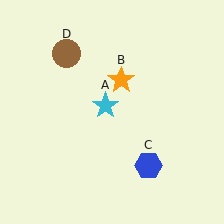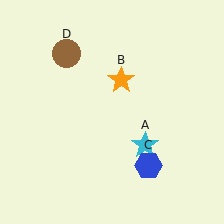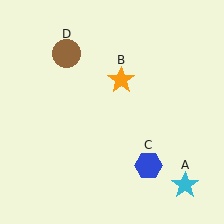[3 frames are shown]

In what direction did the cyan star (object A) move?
The cyan star (object A) moved down and to the right.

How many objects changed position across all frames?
1 object changed position: cyan star (object A).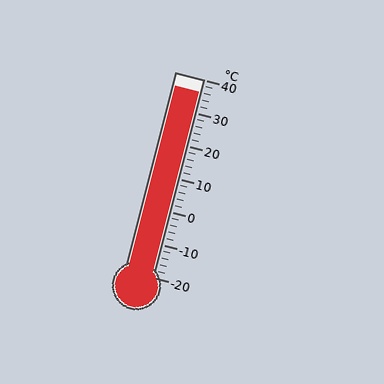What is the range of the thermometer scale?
The thermometer scale ranges from -20°C to 40°C.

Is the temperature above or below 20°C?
The temperature is above 20°C.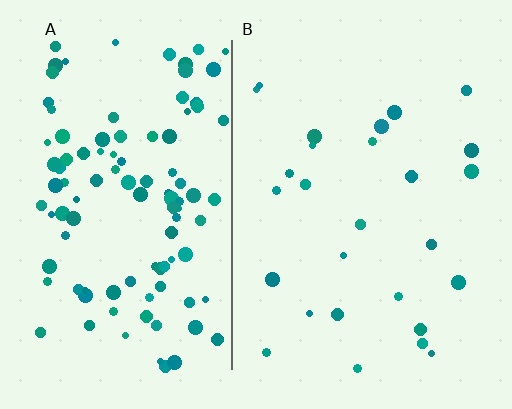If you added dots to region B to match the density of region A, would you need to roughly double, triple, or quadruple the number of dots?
Approximately quadruple.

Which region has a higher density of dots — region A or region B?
A (the left).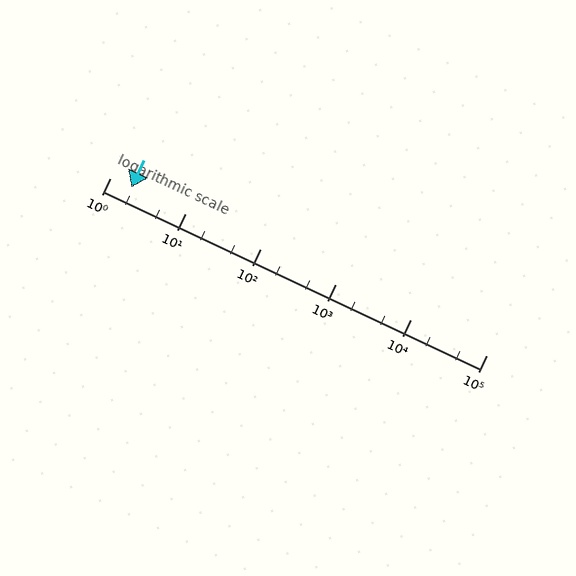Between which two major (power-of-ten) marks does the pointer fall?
The pointer is between 1 and 10.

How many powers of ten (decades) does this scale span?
The scale spans 5 decades, from 1 to 100000.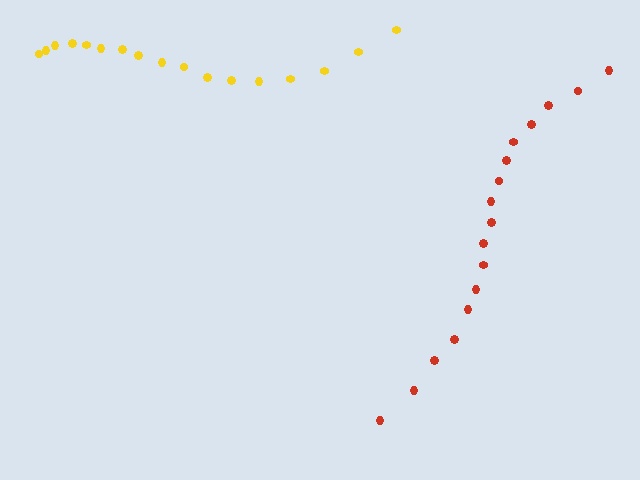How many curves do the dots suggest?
There are 2 distinct paths.